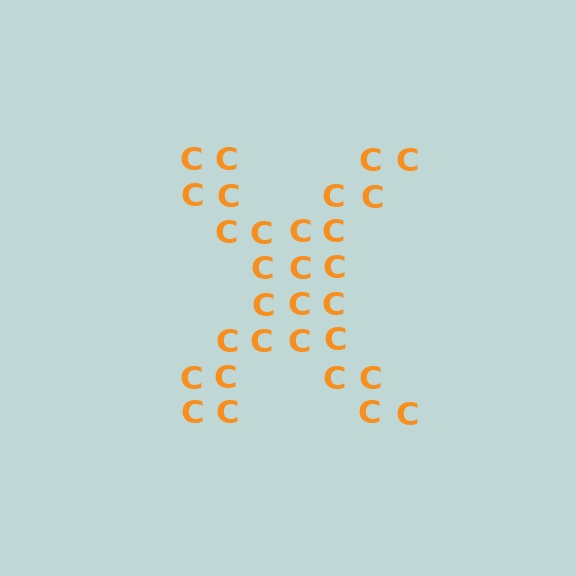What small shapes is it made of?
It is made of small letter C's.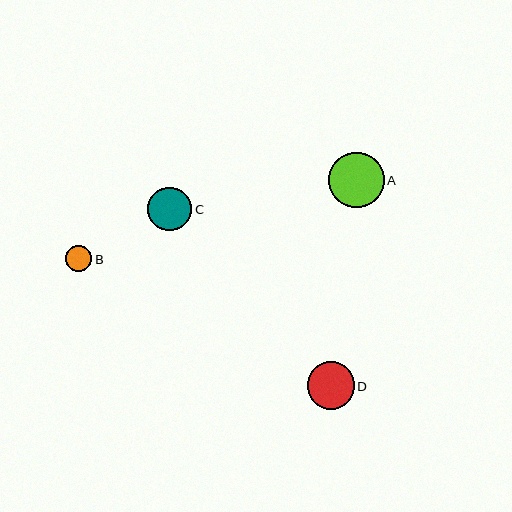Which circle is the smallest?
Circle B is the smallest with a size of approximately 26 pixels.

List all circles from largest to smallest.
From largest to smallest: A, D, C, B.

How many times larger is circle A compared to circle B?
Circle A is approximately 2.1 times the size of circle B.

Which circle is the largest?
Circle A is the largest with a size of approximately 55 pixels.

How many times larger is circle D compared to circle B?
Circle D is approximately 1.8 times the size of circle B.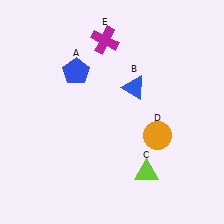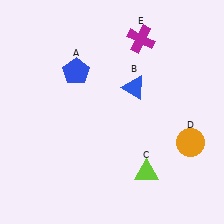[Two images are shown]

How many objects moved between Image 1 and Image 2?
2 objects moved between the two images.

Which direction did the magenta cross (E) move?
The magenta cross (E) moved right.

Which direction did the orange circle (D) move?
The orange circle (D) moved right.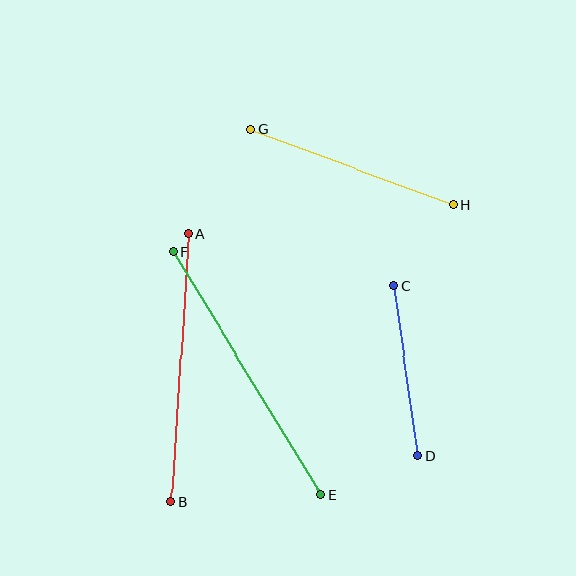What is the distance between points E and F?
The distance is approximately 284 pixels.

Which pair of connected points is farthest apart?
Points E and F are farthest apart.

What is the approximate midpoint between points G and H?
The midpoint is at approximately (352, 167) pixels.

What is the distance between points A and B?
The distance is approximately 269 pixels.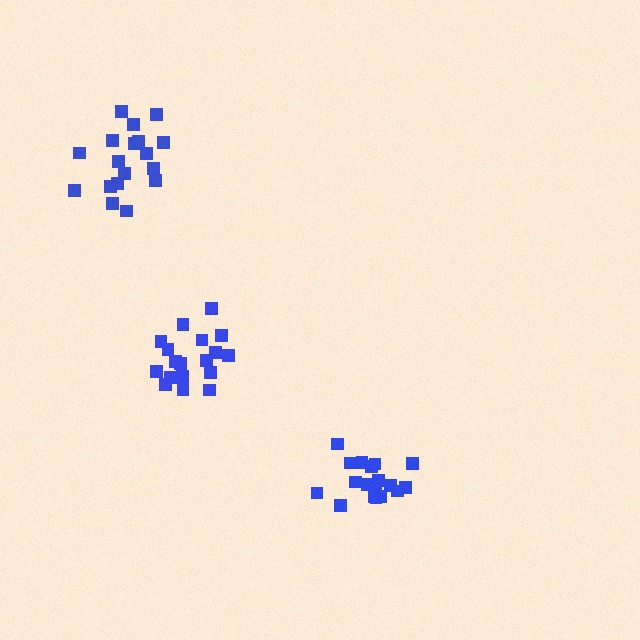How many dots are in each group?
Group 1: 18 dots, Group 2: 18 dots, Group 3: 18 dots (54 total).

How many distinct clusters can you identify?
There are 3 distinct clusters.